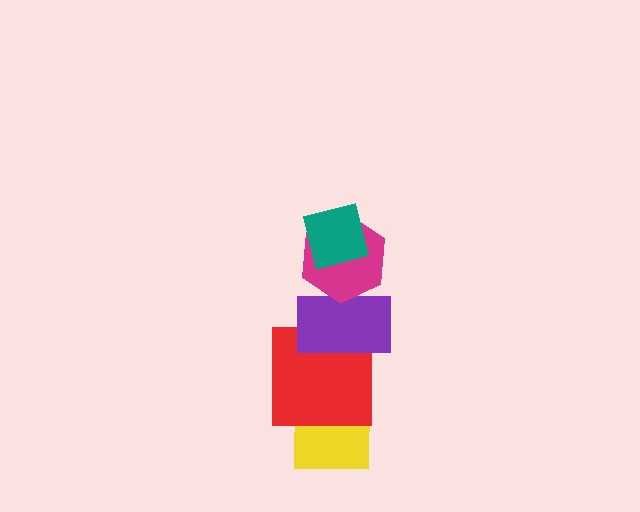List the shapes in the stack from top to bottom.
From top to bottom: the teal square, the magenta hexagon, the purple rectangle, the red square, the yellow square.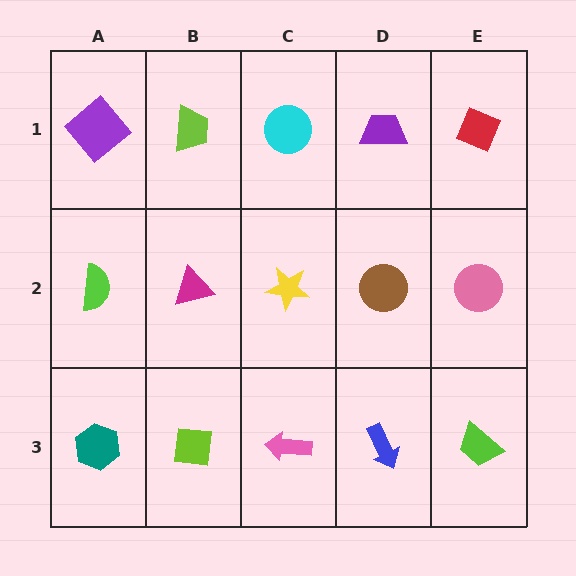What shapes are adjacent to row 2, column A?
A purple diamond (row 1, column A), a teal hexagon (row 3, column A), a magenta triangle (row 2, column B).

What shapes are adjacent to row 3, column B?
A magenta triangle (row 2, column B), a teal hexagon (row 3, column A), a pink arrow (row 3, column C).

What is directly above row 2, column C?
A cyan circle.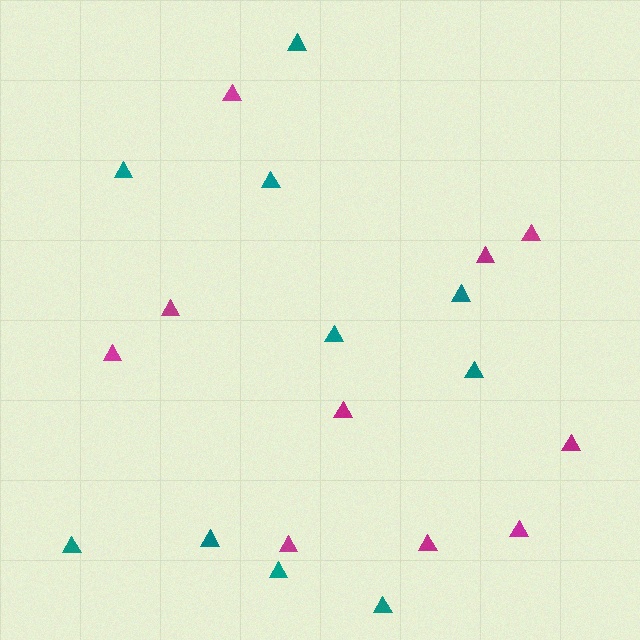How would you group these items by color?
There are 2 groups: one group of magenta triangles (10) and one group of teal triangles (10).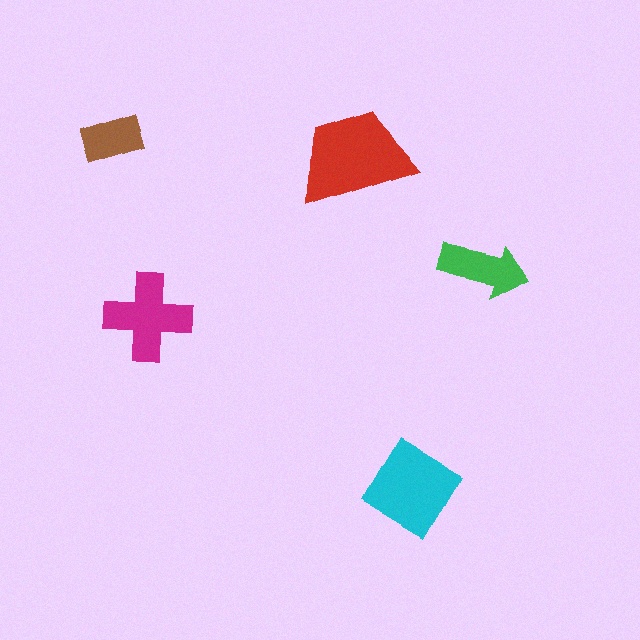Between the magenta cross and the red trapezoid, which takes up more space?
The red trapezoid.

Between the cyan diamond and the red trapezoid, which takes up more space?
The red trapezoid.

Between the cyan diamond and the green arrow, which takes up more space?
The cyan diamond.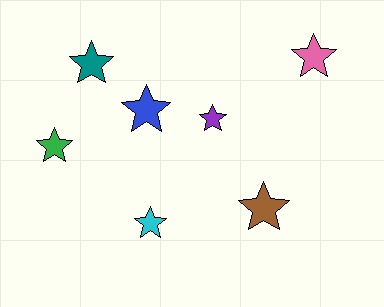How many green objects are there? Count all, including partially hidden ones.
There is 1 green object.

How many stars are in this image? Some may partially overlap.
There are 7 stars.